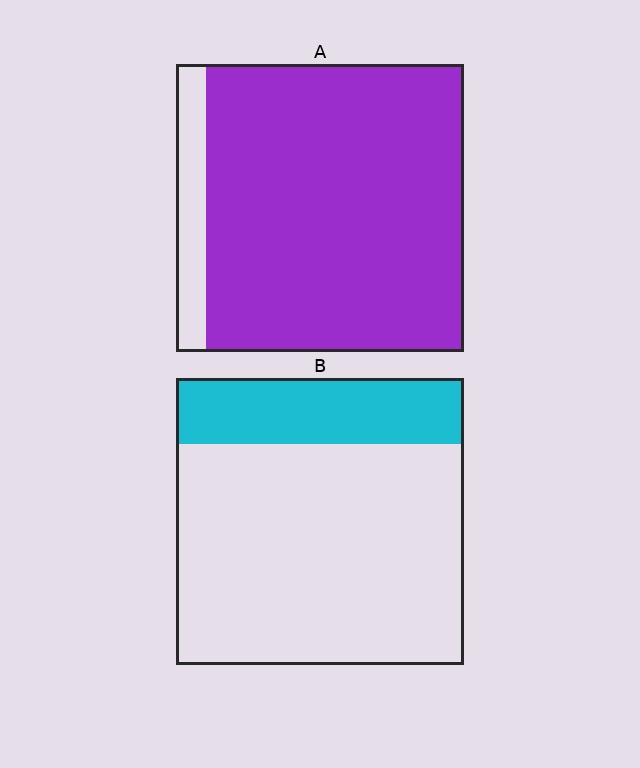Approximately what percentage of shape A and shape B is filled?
A is approximately 90% and B is approximately 25%.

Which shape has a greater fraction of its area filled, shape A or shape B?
Shape A.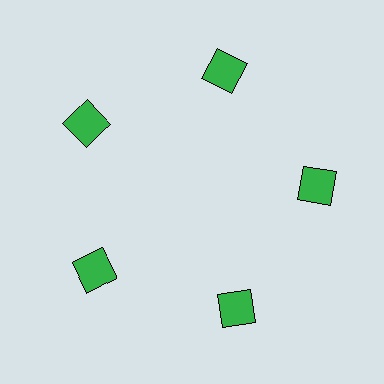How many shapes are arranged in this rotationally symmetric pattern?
There are 5 shapes, arranged in 5 groups of 1.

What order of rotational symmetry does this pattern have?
This pattern has 5-fold rotational symmetry.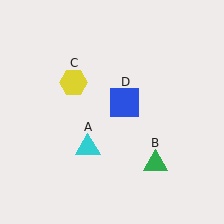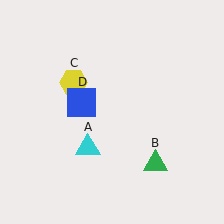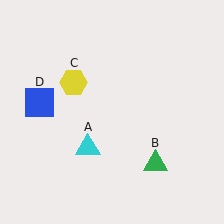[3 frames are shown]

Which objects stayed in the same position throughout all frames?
Cyan triangle (object A) and green triangle (object B) and yellow hexagon (object C) remained stationary.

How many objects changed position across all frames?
1 object changed position: blue square (object D).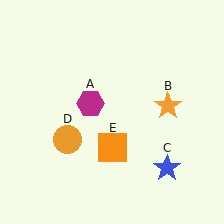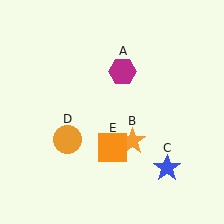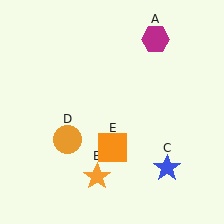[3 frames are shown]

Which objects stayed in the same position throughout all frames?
Blue star (object C) and orange circle (object D) and orange square (object E) remained stationary.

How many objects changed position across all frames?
2 objects changed position: magenta hexagon (object A), orange star (object B).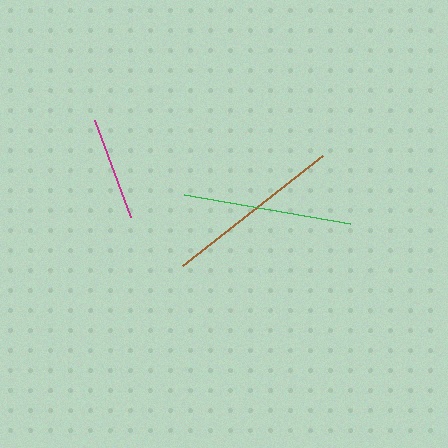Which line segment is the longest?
The brown line is the longest at approximately 177 pixels.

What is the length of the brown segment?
The brown segment is approximately 177 pixels long.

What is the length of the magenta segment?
The magenta segment is approximately 103 pixels long.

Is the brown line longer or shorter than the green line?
The brown line is longer than the green line.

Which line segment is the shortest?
The magenta line is the shortest at approximately 103 pixels.